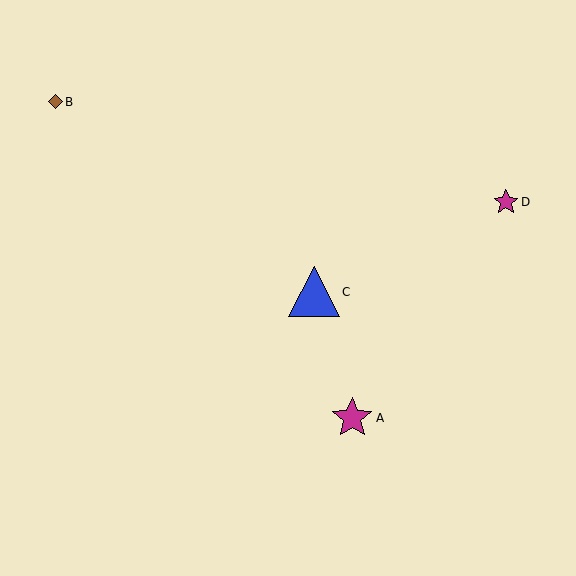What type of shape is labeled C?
Shape C is a blue triangle.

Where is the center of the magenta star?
The center of the magenta star is at (506, 202).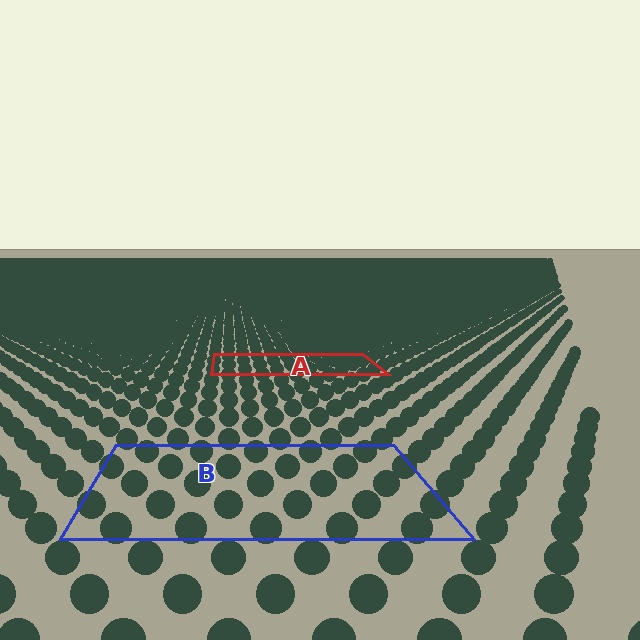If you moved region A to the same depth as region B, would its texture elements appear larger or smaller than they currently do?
They would appear larger. At a closer depth, the same texture elements are projected at a bigger on-screen size.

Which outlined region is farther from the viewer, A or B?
Region A is farther from the viewer — the texture elements inside it appear smaller and more densely packed.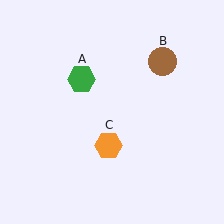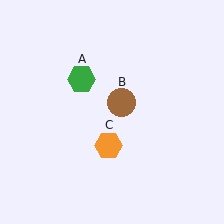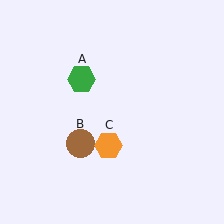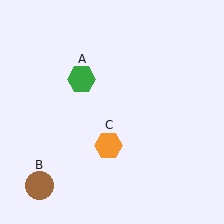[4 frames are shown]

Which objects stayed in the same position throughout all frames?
Green hexagon (object A) and orange hexagon (object C) remained stationary.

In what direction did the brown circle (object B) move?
The brown circle (object B) moved down and to the left.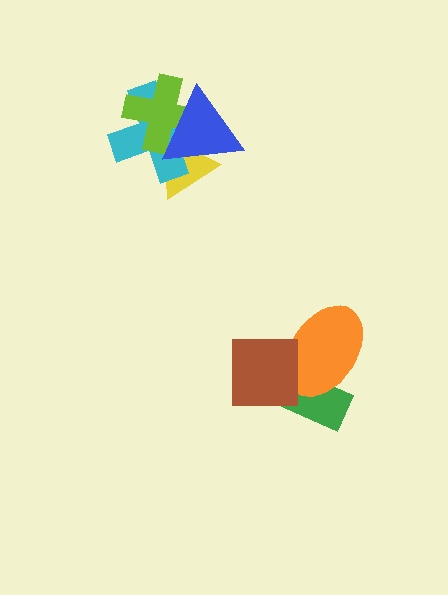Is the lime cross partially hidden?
Yes, it is partially covered by another shape.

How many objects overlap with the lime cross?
3 objects overlap with the lime cross.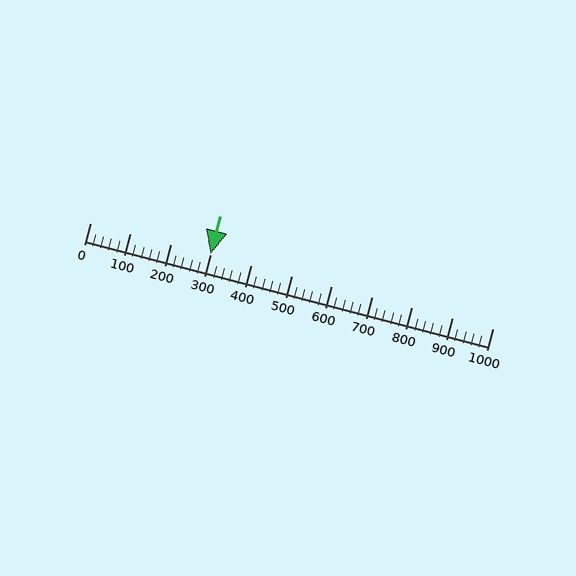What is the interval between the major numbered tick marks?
The major tick marks are spaced 100 units apart.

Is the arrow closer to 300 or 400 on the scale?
The arrow is closer to 300.